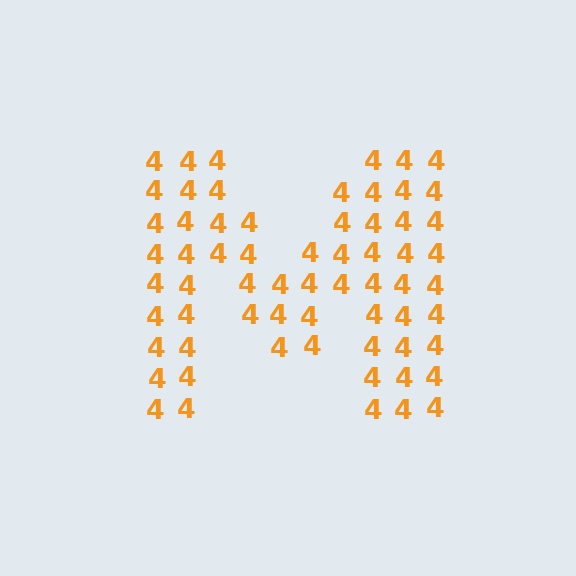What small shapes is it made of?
It is made of small digit 4's.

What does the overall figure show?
The overall figure shows the letter M.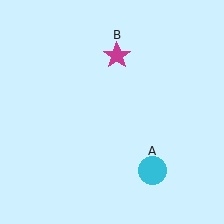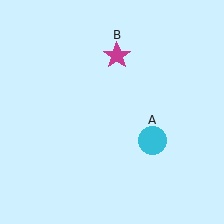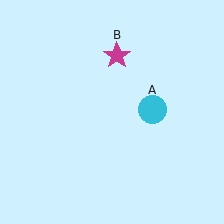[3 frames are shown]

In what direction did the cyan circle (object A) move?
The cyan circle (object A) moved up.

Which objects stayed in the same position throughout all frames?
Magenta star (object B) remained stationary.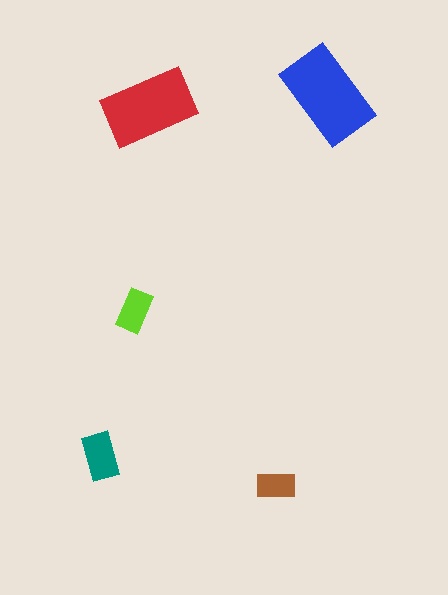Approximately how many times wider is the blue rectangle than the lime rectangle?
About 2.5 times wider.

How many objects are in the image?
There are 5 objects in the image.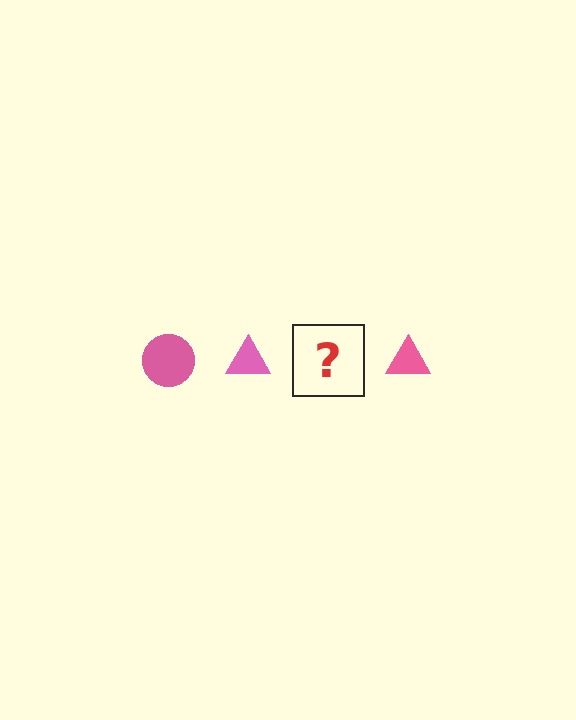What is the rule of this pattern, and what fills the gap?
The rule is that the pattern cycles through circle, triangle shapes in pink. The gap should be filled with a pink circle.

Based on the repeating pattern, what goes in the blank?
The blank should be a pink circle.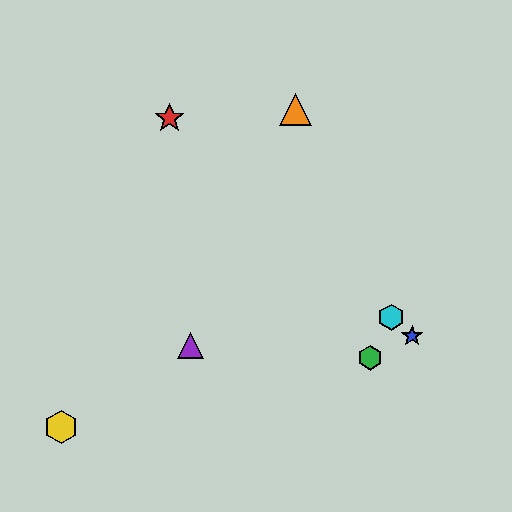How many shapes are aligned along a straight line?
3 shapes (the red star, the blue star, the cyan hexagon) are aligned along a straight line.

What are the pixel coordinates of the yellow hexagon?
The yellow hexagon is at (61, 427).